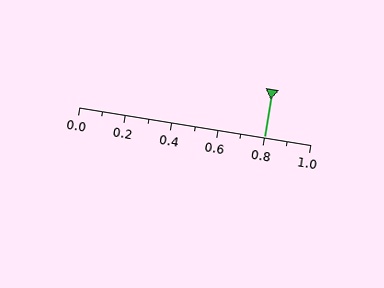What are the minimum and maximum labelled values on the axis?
The axis runs from 0.0 to 1.0.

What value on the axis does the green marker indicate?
The marker indicates approximately 0.8.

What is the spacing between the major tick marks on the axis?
The major ticks are spaced 0.2 apart.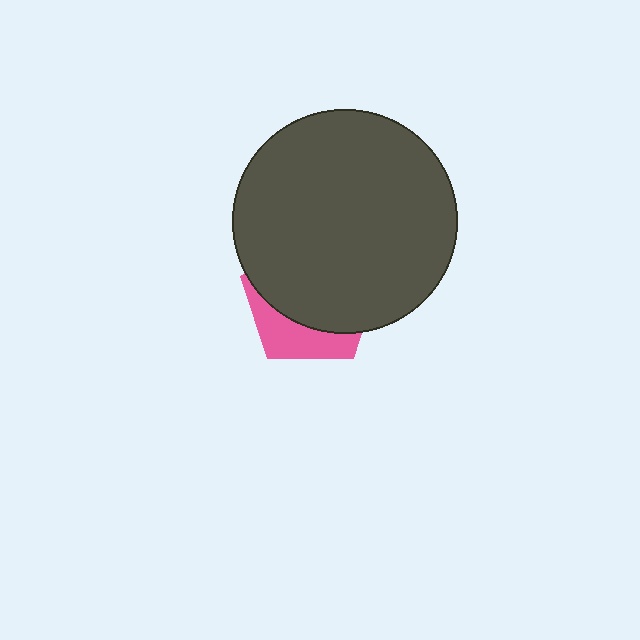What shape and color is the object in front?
The object in front is a dark gray circle.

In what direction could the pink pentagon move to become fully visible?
The pink pentagon could move down. That would shift it out from behind the dark gray circle entirely.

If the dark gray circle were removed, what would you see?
You would see the complete pink pentagon.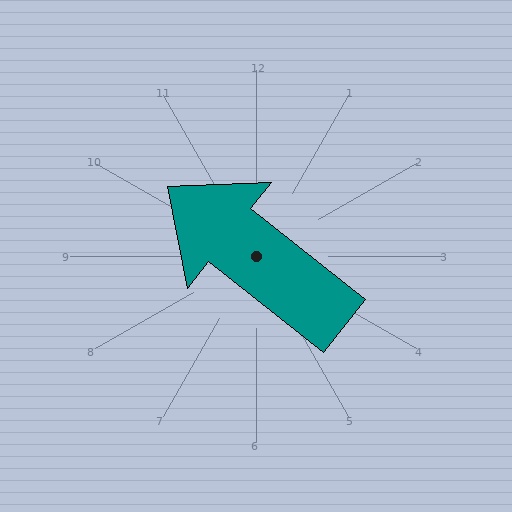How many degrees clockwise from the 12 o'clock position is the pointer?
Approximately 308 degrees.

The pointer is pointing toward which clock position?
Roughly 10 o'clock.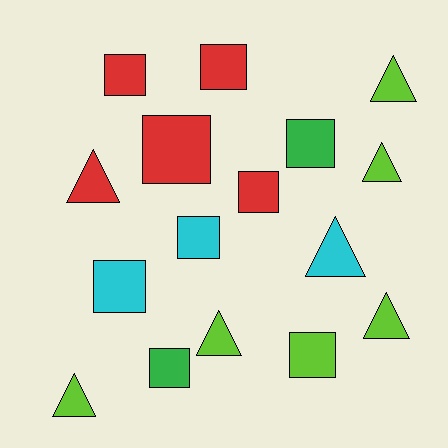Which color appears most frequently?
Lime, with 6 objects.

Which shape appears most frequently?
Square, with 9 objects.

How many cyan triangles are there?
There is 1 cyan triangle.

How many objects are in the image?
There are 16 objects.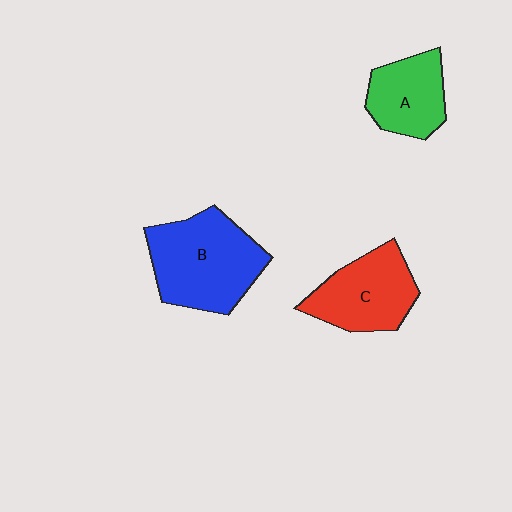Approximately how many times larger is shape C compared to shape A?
Approximately 1.2 times.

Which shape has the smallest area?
Shape A (green).